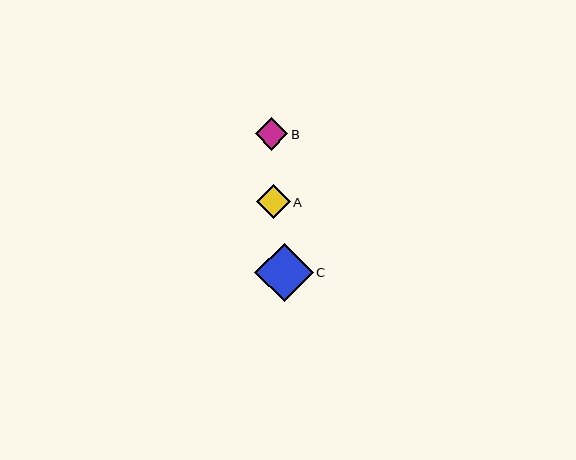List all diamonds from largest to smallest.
From largest to smallest: C, A, B.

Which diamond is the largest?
Diamond C is the largest with a size of approximately 59 pixels.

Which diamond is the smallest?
Diamond B is the smallest with a size of approximately 32 pixels.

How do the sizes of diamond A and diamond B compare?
Diamond A and diamond B are approximately the same size.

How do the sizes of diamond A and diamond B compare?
Diamond A and diamond B are approximately the same size.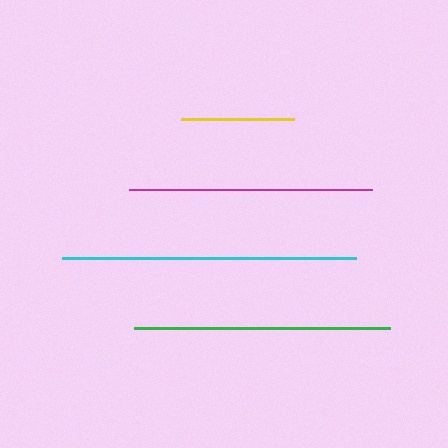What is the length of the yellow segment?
The yellow segment is approximately 113 pixels long.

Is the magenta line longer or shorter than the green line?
The green line is longer than the magenta line.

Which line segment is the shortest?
The yellow line is the shortest at approximately 113 pixels.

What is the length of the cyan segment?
The cyan segment is approximately 294 pixels long.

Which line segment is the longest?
The cyan line is the longest at approximately 294 pixels.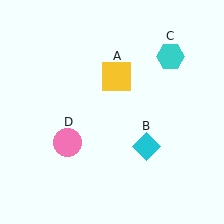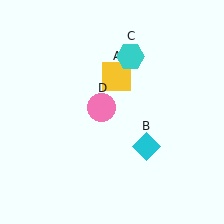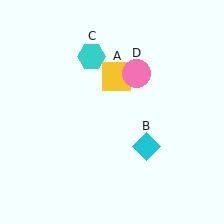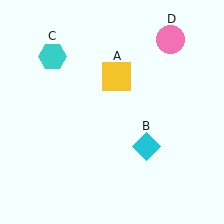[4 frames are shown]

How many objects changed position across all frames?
2 objects changed position: cyan hexagon (object C), pink circle (object D).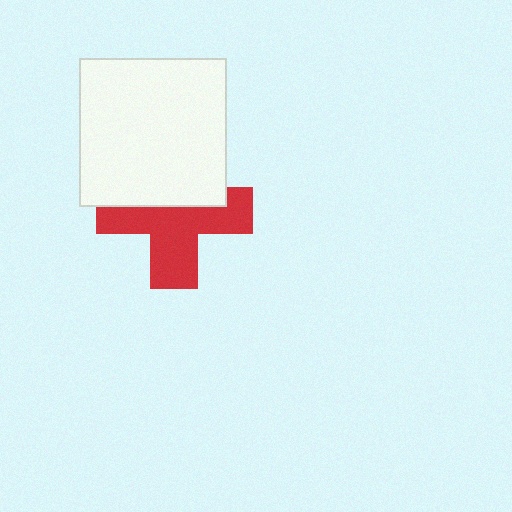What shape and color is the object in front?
The object in front is a white square.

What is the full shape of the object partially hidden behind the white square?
The partially hidden object is a red cross.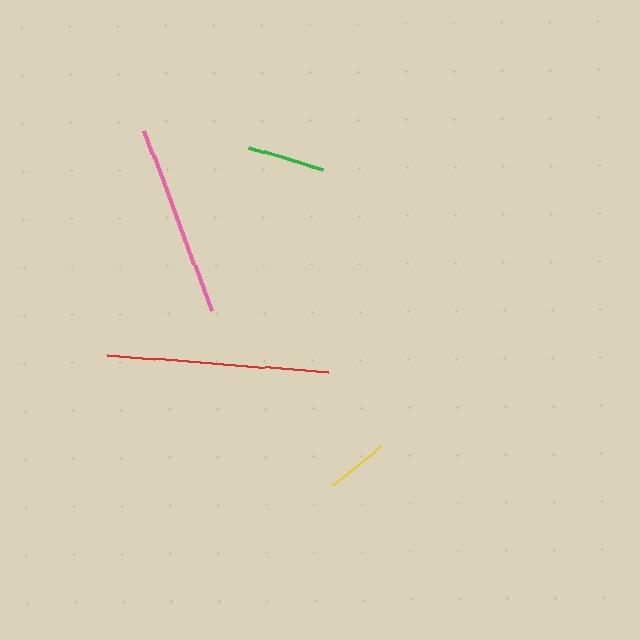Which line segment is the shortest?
The yellow line is the shortest at approximately 62 pixels.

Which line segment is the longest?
The red line is the longest at approximately 222 pixels.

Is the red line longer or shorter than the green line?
The red line is longer than the green line.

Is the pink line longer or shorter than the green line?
The pink line is longer than the green line.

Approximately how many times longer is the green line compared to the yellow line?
The green line is approximately 1.2 times the length of the yellow line.